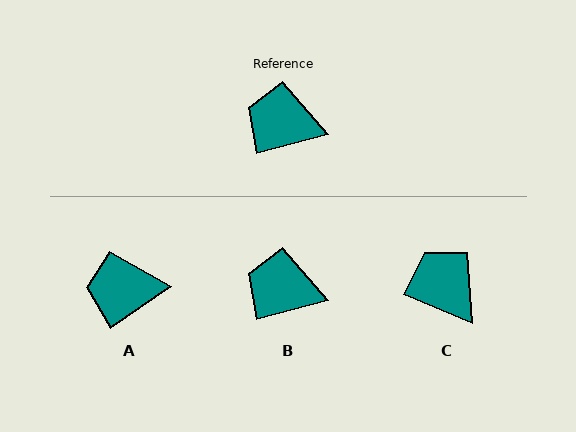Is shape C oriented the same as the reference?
No, it is off by about 37 degrees.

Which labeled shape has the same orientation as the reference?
B.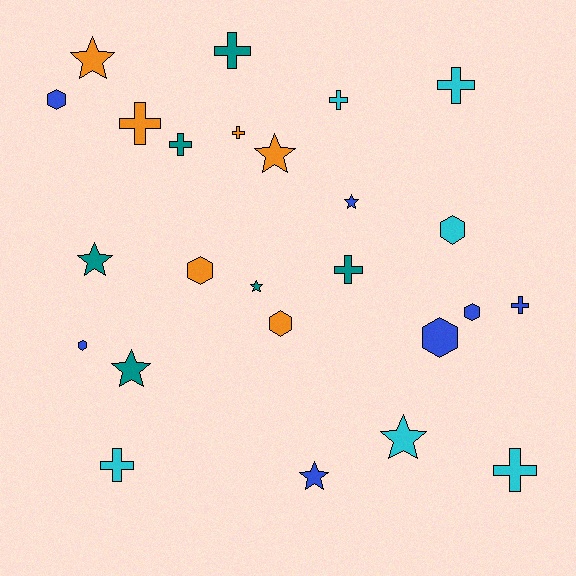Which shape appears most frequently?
Cross, with 10 objects.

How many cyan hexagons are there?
There is 1 cyan hexagon.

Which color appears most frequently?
Blue, with 7 objects.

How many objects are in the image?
There are 25 objects.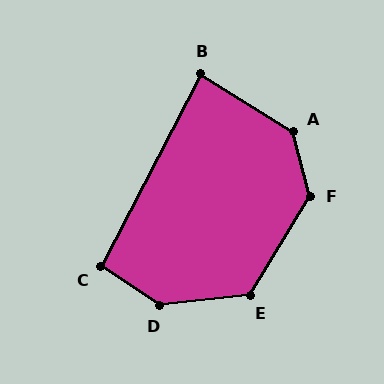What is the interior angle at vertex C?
Approximately 96 degrees (obtuse).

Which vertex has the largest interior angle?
D, at approximately 140 degrees.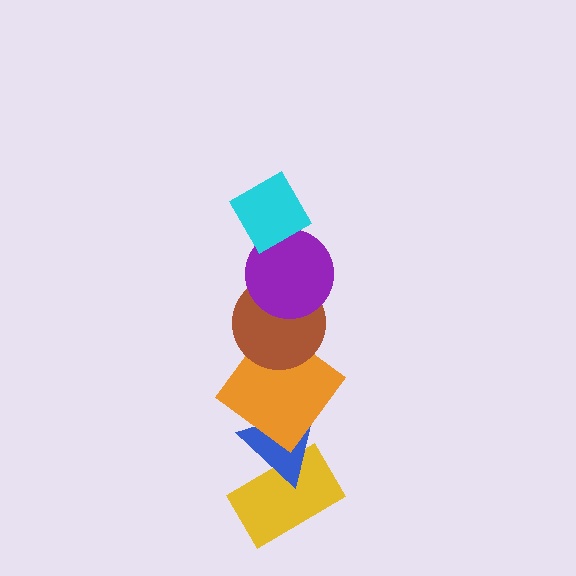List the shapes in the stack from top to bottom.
From top to bottom: the cyan diamond, the purple circle, the brown circle, the orange diamond, the blue triangle, the yellow rectangle.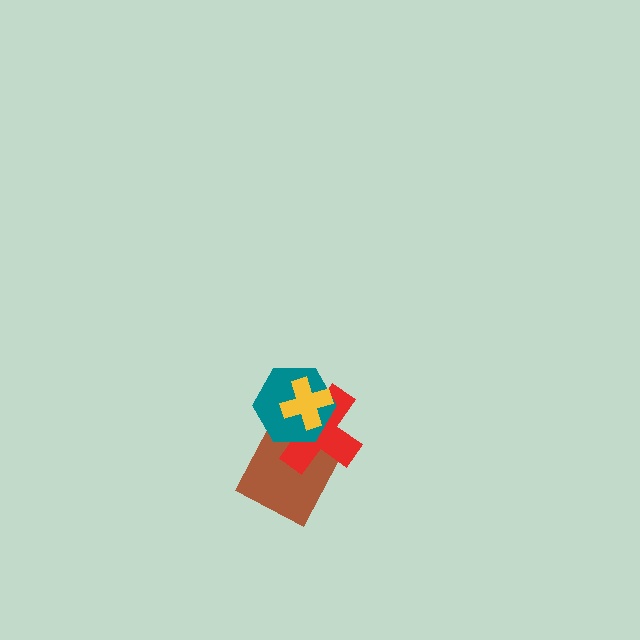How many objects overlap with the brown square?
2 objects overlap with the brown square.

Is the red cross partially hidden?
Yes, it is partially covered by another shape.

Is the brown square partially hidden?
Yes, it is partially covered by another shape.